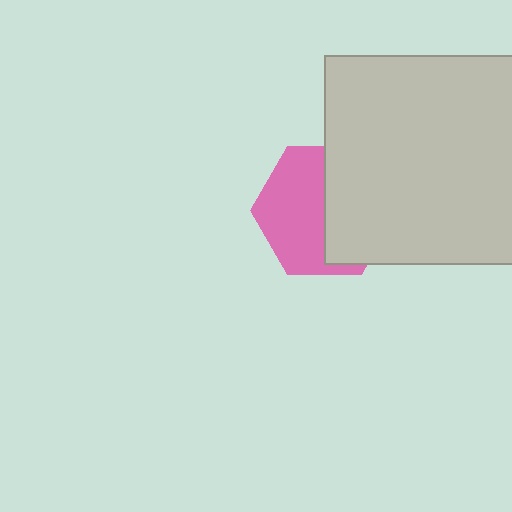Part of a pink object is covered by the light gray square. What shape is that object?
It is a hexagon.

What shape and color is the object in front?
The object in front is a light gray square.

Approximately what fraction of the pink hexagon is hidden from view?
Roughly 48% of the pink hexagon is hidden behind the light gray square.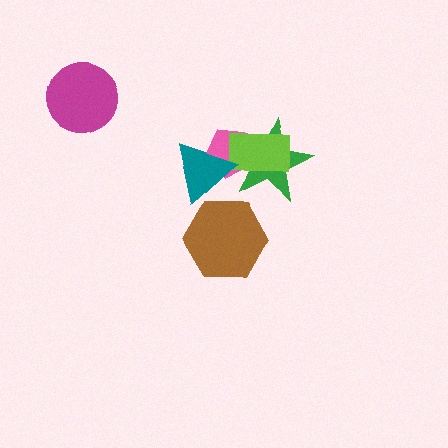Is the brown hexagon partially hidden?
No, no other shape covers it.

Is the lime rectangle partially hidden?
Yes, it is partially covered by another shape.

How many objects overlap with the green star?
3 objects overlap with the green star.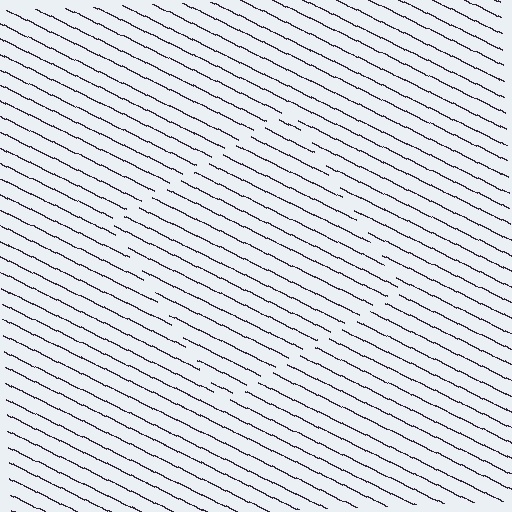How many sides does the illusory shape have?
4 sides — the line-ends trace a square.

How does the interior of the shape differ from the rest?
The interior of the shape contains the same grating, shifted by half a period — the contour is defined by the phase discontinuity where line-ends from the inner and outer gratings abut.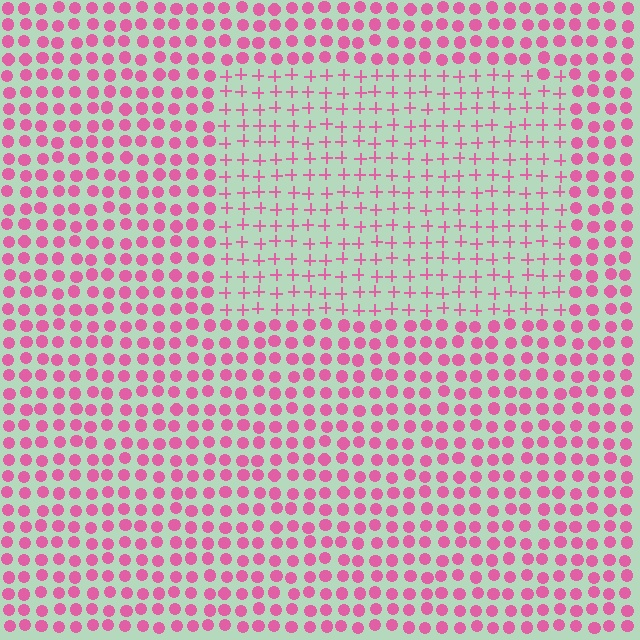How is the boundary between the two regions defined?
The boundary is defined by a change in element shape: plus signs inside vs. circles outside. All elements share the same color and spacing.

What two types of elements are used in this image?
The image uses plus signs inside the rectangle region and circles outside it.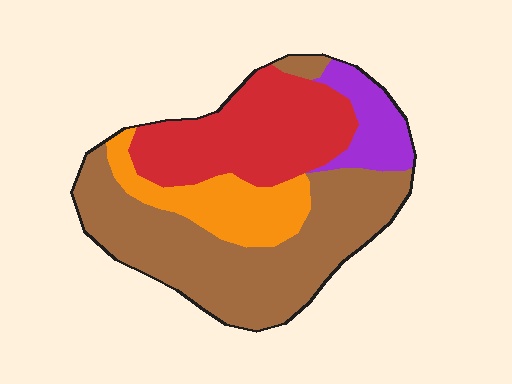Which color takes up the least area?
Purple, at roughly 10%.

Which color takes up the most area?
Brown, at roughly 45%.